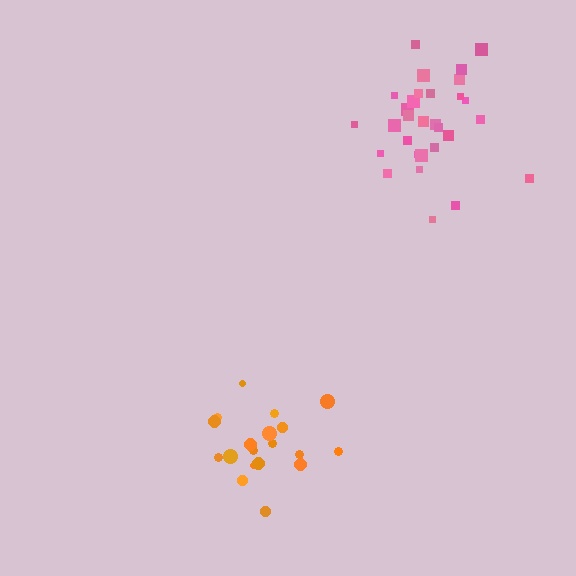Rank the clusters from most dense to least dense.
pink, orange.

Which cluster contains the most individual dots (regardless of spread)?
Pink (30).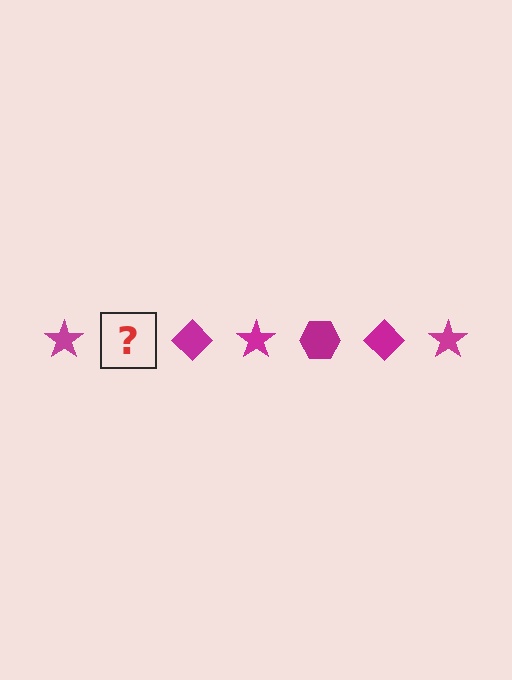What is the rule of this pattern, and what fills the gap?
The rule is that the pattern cycles through star, hexagon, diamond shapes in magenta. The gap should be filled with a magenta hexagon.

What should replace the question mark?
The question mark should be replaced with a magenta hexagon.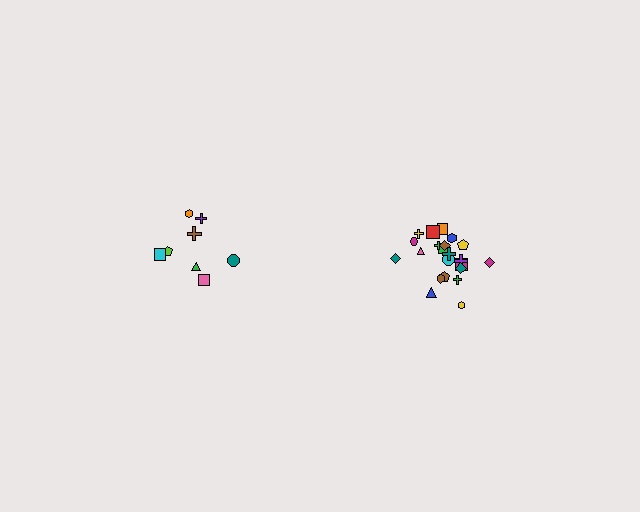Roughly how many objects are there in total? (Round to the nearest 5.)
Roughly 30 objects in total.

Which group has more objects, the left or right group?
The right group.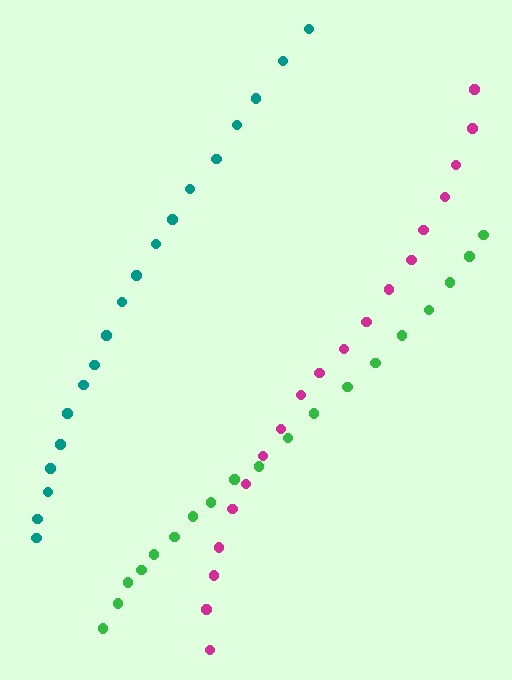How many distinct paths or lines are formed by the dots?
There are 3 distinct paths.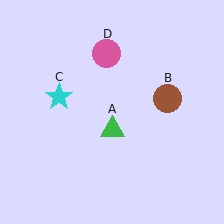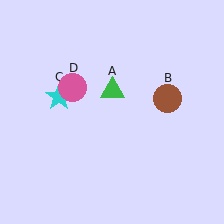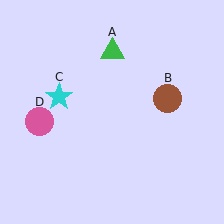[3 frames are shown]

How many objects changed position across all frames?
2 objects changed position: green triangle (object A), pink circle (object D).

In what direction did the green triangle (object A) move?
The green triangle (object A) moved up.